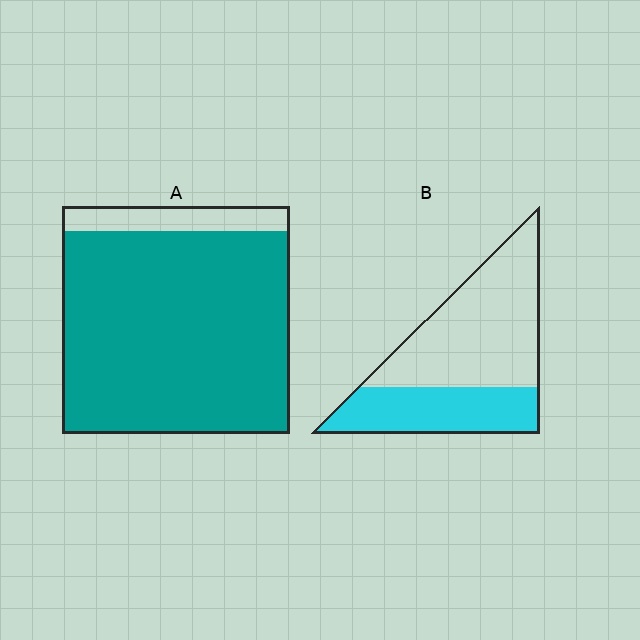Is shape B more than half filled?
No.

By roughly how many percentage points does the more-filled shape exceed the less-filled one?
By roughly 50 percentage points (A over B).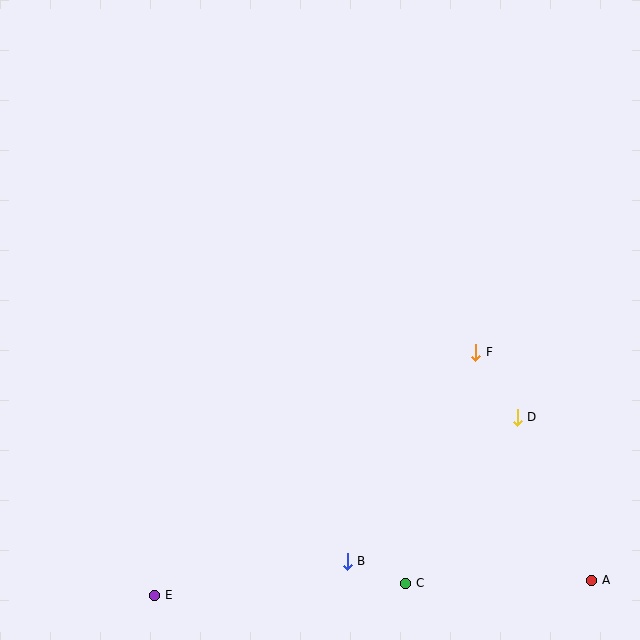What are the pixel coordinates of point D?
Point D is at (517, 417).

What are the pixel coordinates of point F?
Point F is at (476, 352).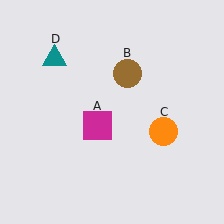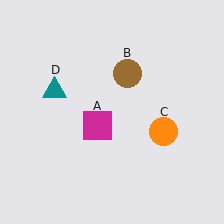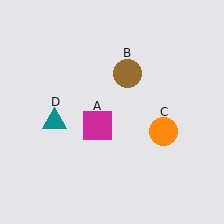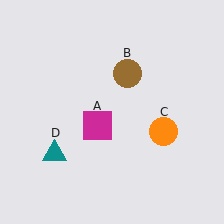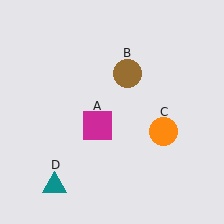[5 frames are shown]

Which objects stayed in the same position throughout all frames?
Magenta square (object A) and brown circle (object B) and orange circle (object C) remained stationary.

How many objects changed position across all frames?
1 object changed position: teal triangle (object D).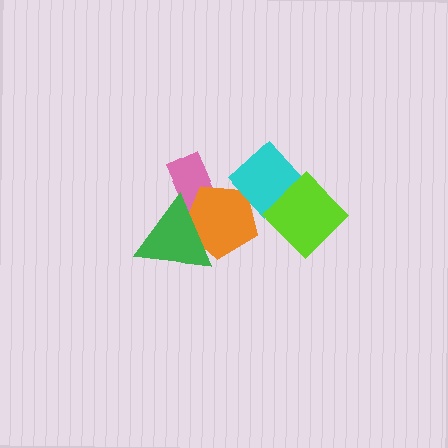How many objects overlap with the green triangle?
2 objects overlap with the green triangle.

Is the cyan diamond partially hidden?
Yes, it is partially covered by another shape.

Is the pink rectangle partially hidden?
Yes, it is partially covered by another shape.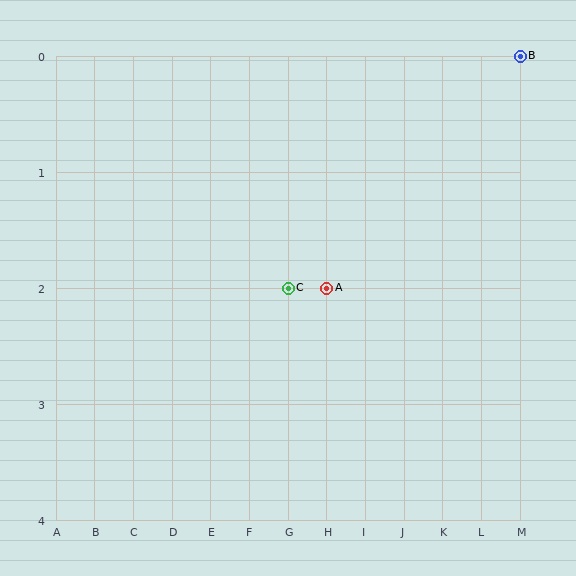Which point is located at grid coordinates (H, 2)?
Point A is at (H, 2).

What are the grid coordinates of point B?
Point B is at grid coordinates (M, 0).